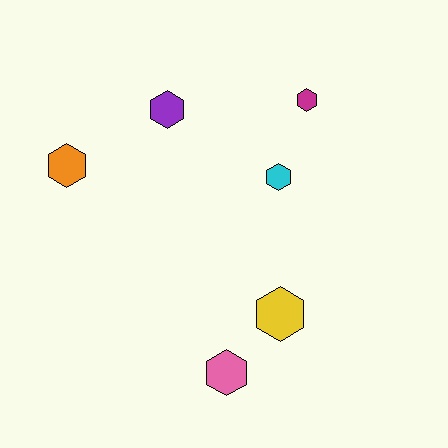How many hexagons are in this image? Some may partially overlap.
There are 6 hexagons.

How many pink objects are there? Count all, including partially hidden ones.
There is 1 pink object.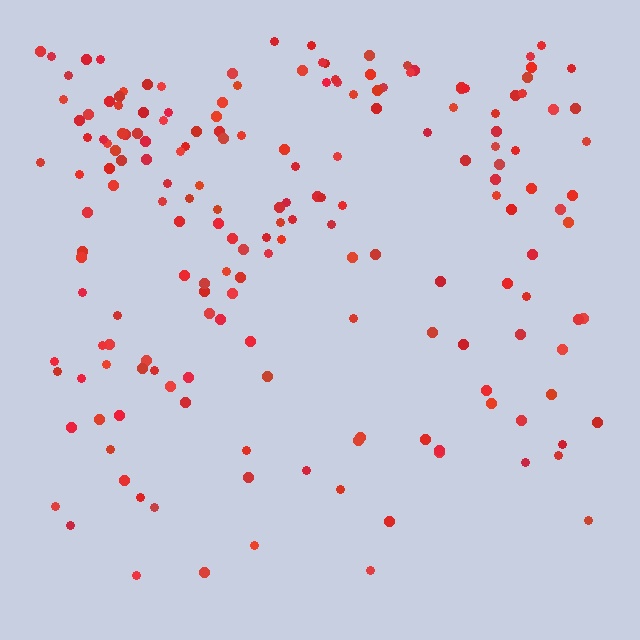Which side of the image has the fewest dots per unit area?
The bottom.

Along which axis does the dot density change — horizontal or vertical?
Vertical.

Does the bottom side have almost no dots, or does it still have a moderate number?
Still a moderate number, just noticeably fewer than the top.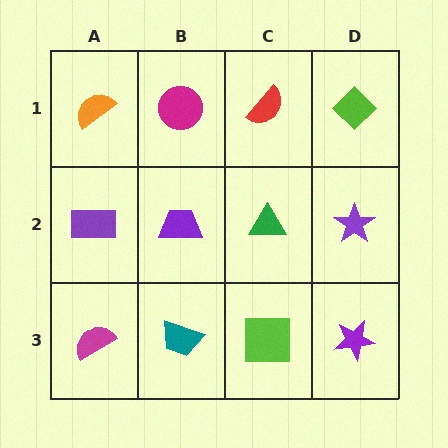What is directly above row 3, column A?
A purple rectangle.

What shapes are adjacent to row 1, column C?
A green triangle (row 2, column C), a magenta circle (row 1, column B), a lime diamond (row 1, column D).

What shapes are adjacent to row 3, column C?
A green triangle (row 2, column C), a teal trapezoid (row 3, column B), a purple star (row 3, column D).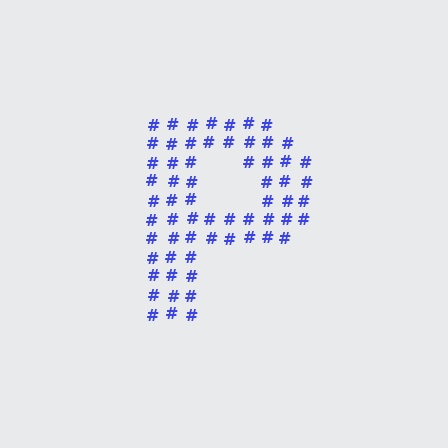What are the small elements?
The small elements are hash symbols.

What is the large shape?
The large shape is the letter P.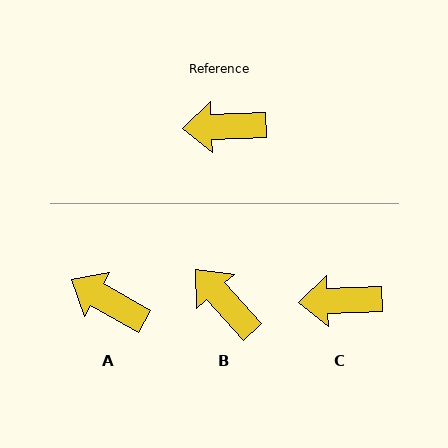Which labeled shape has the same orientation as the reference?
C.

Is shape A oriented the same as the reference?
No, it is off by about 32 degrees.